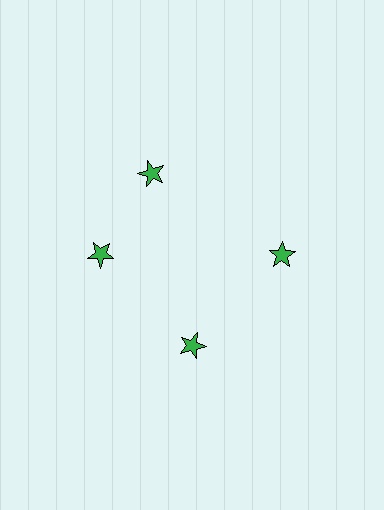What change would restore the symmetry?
The symmetry would be restored by rotating it back into even spacing with its neighbors so that all 4 stars sit at equal angles and equal distance from the center.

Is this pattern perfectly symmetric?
No. The 4 green stars are arranged in a ring, but one element near the 12 o'clock position is rotated out of alignment along the ring, breaking the 4-fold rotational symmetry.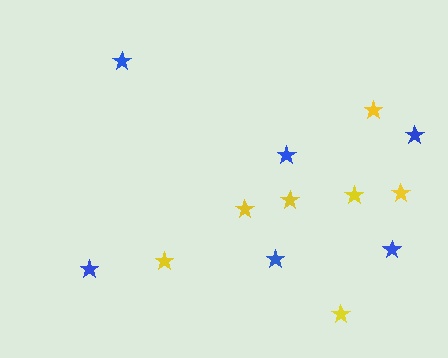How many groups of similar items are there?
There are 2 groups: one group of blue stars (6) and one group of yellow stars (7).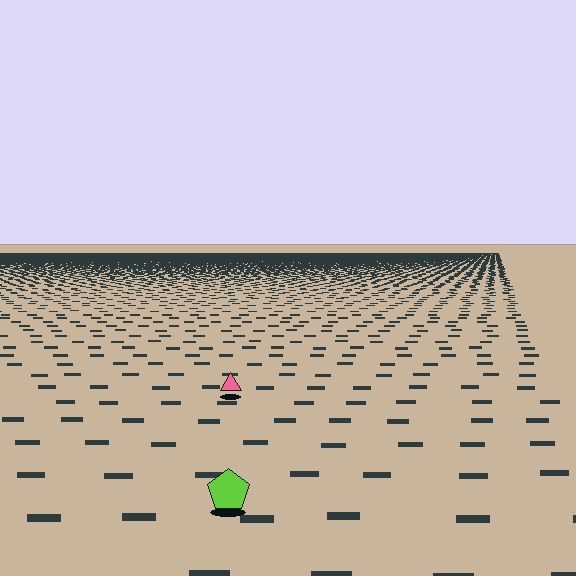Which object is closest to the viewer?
The lime pentagon is closest. The texture marks near it are larger and more spread out.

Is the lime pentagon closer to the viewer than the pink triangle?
Yes. The lime pentagon is closer — you can tell from the texture gradient: the ground texture is coarser near it.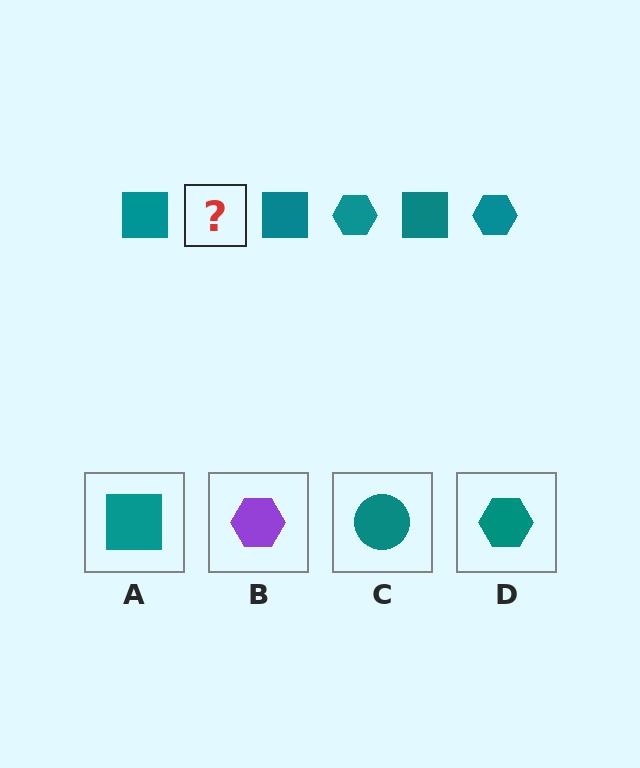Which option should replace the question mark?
Option D.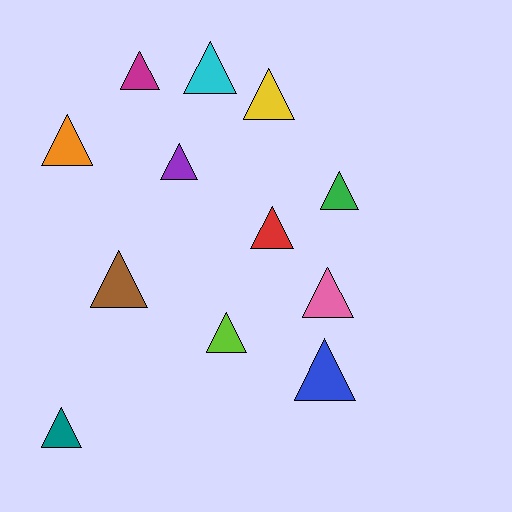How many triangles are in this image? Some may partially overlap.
There are 12 triangles.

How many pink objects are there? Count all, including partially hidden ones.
There is 1 pink object.